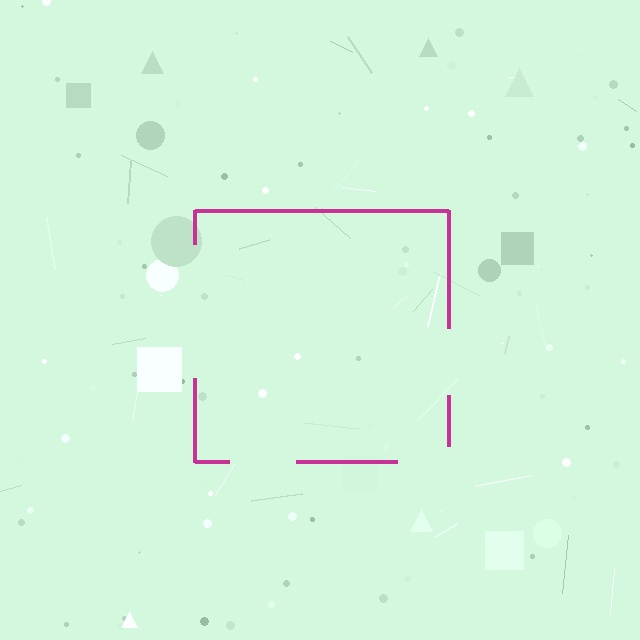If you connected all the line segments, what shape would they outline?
They would outline a square.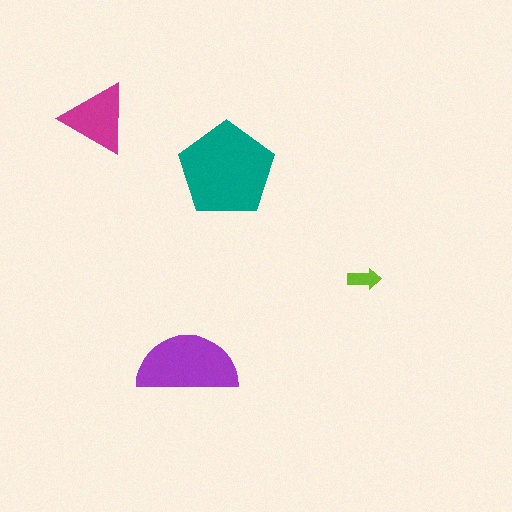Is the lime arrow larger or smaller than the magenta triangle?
Smaller.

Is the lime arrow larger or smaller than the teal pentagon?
Smaller.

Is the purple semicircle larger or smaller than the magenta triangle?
Larger.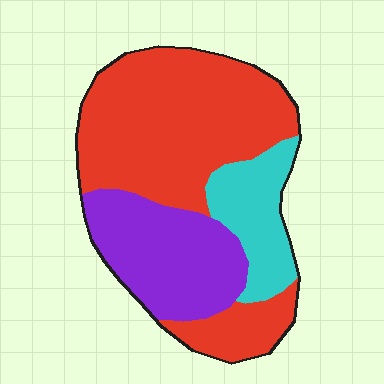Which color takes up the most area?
Red, at roughly 55%.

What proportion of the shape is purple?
Purple covers roughly 25% of the shape.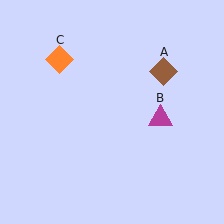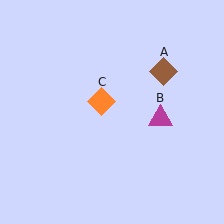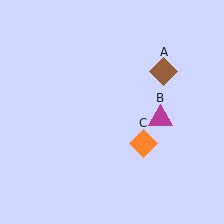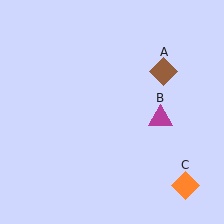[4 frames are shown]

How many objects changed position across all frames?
1 object changed position: orange diamond (object C).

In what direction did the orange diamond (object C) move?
The orange diamond (object C) moved down and to the right.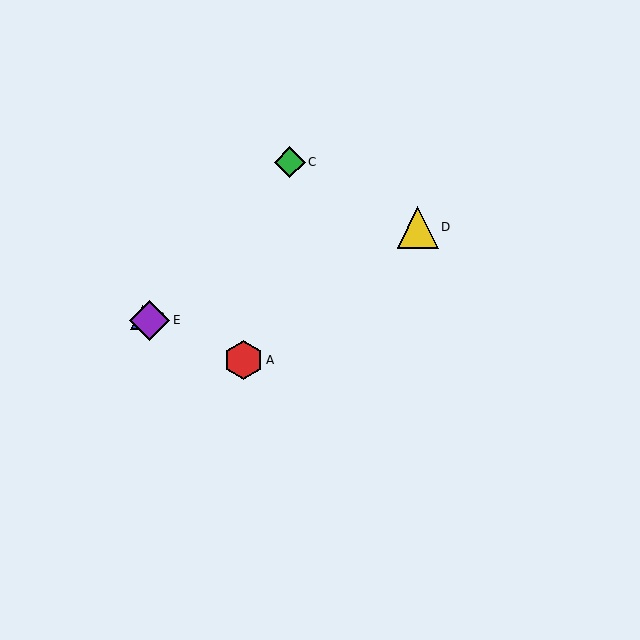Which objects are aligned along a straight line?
Objects A, B, E are aligned along a straight line.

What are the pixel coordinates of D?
Object D is at (418, 227).